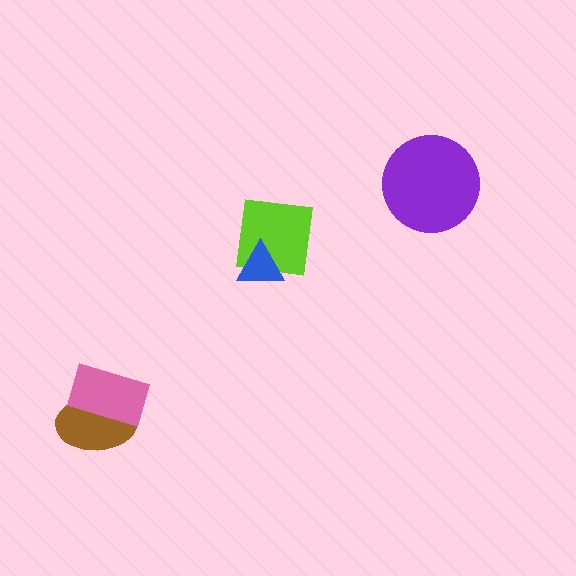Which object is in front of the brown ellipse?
The pink rectangle is in front of the brown ellipse.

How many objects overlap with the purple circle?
0 objects overlap with the purple circle.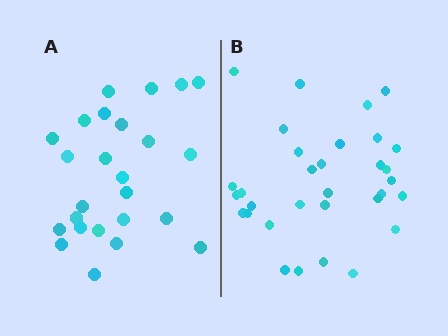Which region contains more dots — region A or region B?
Region B (the right region) has more dots.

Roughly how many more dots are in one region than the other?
Region B has roughly 8 or so more dots than region A.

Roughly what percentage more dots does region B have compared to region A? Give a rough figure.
About 30% more.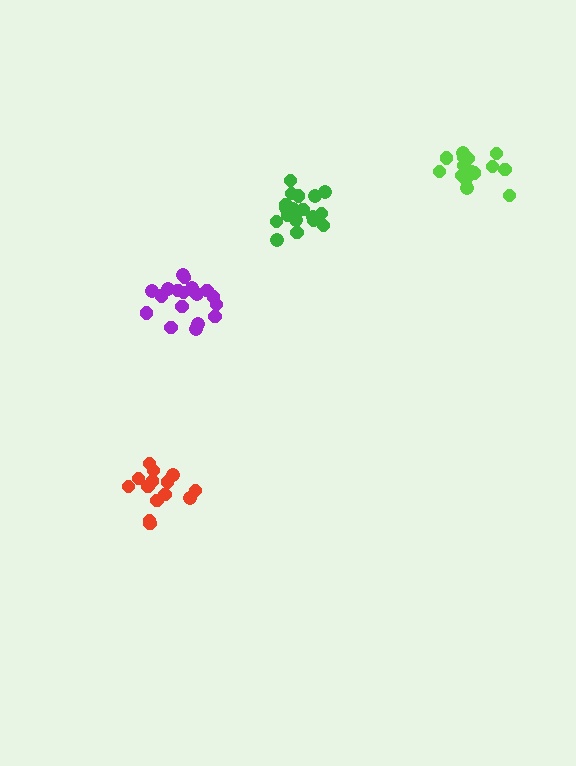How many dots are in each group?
Group 1: 19 dots, Group 2: 15 dots, Group 3: 14 dots, Group 4: 18 dots (66 total).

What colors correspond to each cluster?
The clusters are colored: purple, lime, red, green.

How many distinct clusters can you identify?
There are 4 distinct clusters.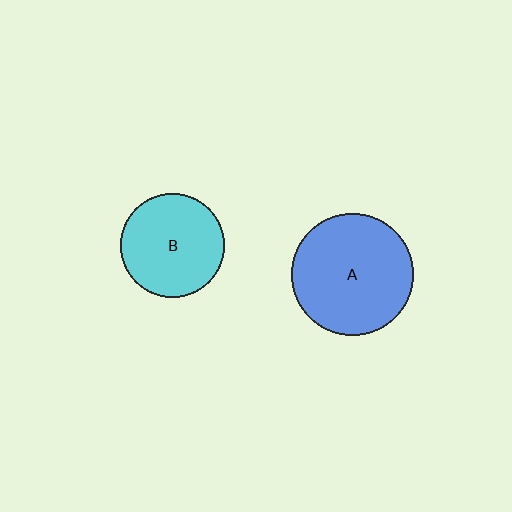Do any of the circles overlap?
No, none of the circles overlap.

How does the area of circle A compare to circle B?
Approximately 1.4 times.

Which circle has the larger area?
Circle A (blue).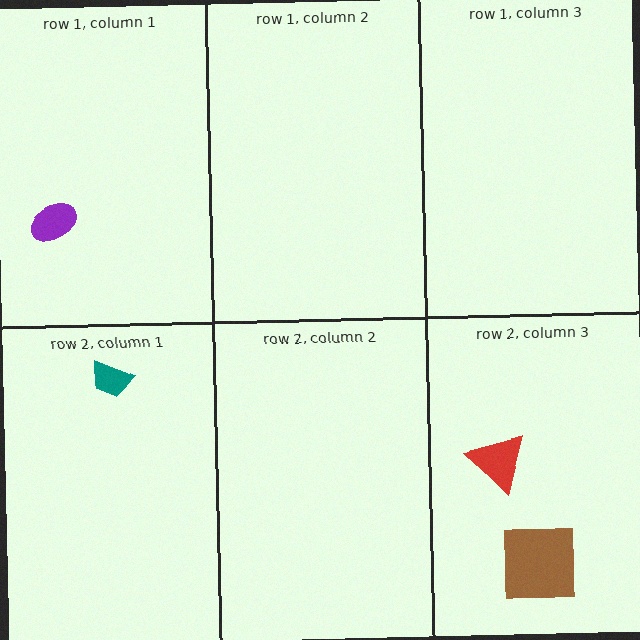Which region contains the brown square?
The row 2, column 3 region.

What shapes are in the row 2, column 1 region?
The teal trapezoid.